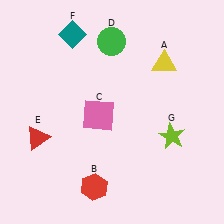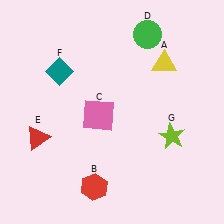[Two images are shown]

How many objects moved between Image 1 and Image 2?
2 objects moved between the two images.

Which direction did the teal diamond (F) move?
The teal diamond (F) moved down.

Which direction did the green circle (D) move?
The green circle (D) moved right.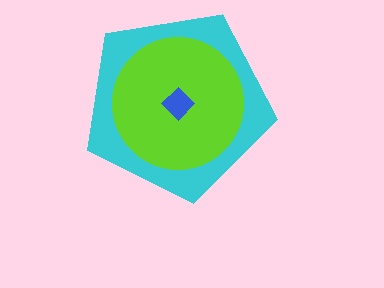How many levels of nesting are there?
3.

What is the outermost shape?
The cyan pentagon.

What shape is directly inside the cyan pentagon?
The lime circle.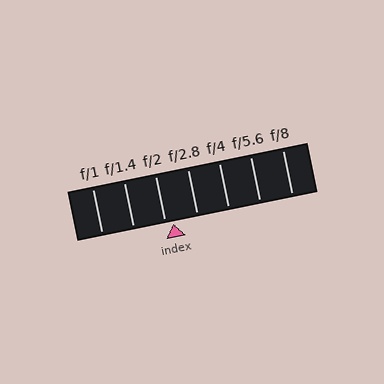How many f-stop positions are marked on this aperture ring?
There are 7 f-stop positions marked.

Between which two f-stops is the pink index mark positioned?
The index mark is between f/2 and f/2.8.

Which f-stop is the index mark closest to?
The index mark is closest to f/2.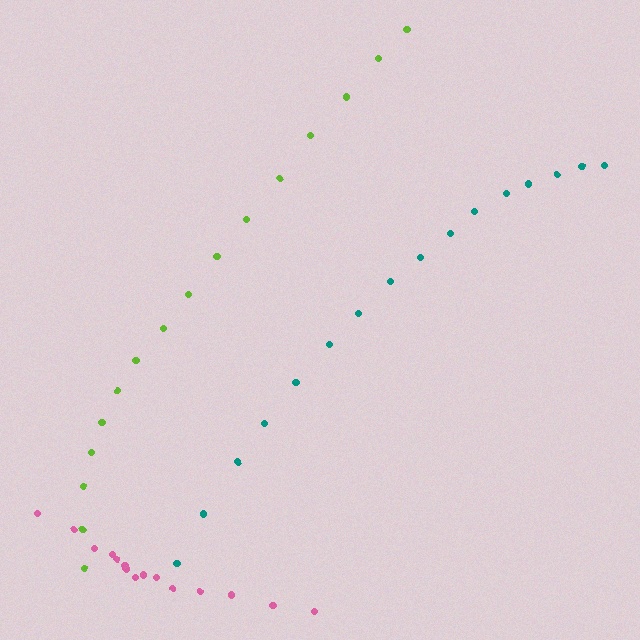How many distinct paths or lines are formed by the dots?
There are 3 distinct paths.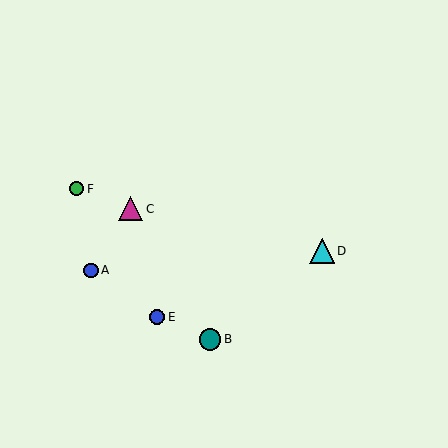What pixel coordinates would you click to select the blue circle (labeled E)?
Click at (157, 317) to select the blue circle E.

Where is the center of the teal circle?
The center of the teal circle is at (210, 339).